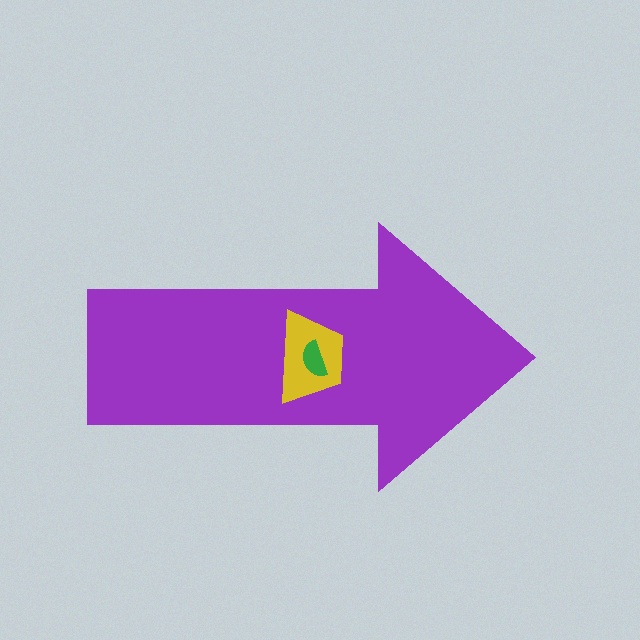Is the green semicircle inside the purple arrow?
Yes.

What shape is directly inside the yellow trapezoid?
The green semicircle.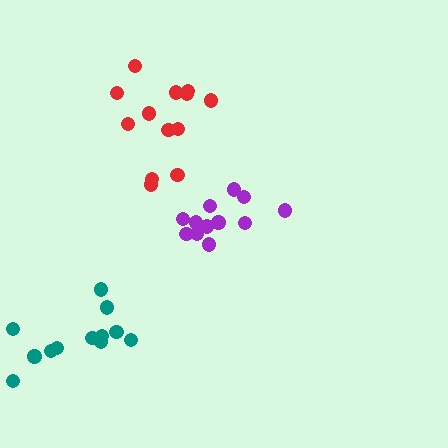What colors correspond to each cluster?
The clusters are colored: purple, teal, red.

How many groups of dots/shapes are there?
There are 3 groups.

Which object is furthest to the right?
The purple cluster is rightmost.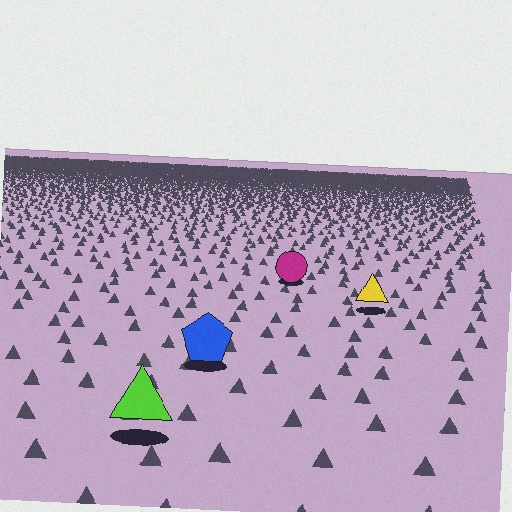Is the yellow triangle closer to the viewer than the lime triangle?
No. The lime triangle is closer — you can tell from the texture gradient: the ground texture is coarser near it.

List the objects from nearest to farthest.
From nearest to farthest: the lime triangle, the blue pentagon, the yellow triangle, the magenta circle.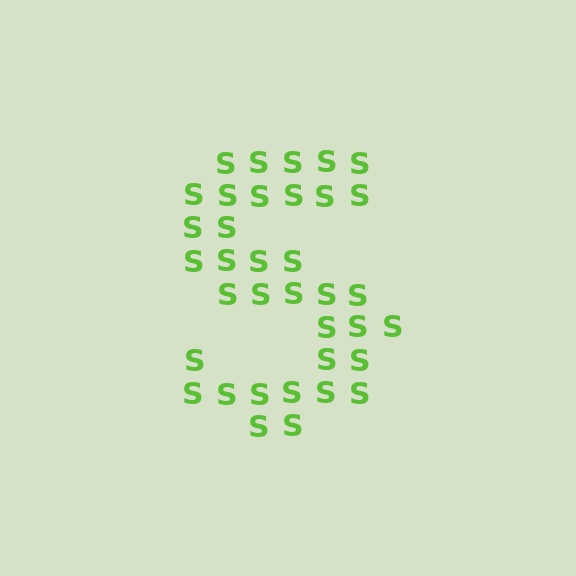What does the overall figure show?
The overall figure shows the letter S.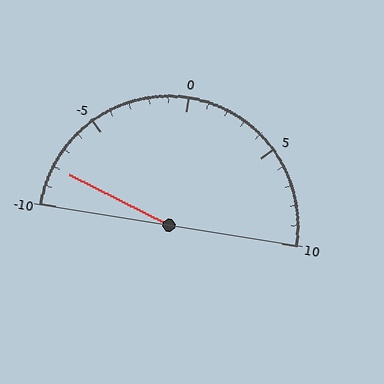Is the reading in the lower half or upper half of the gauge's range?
The reading is in the lower half of the range (-10 to 10).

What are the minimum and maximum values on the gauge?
The gauge ranges from -10 to 10.